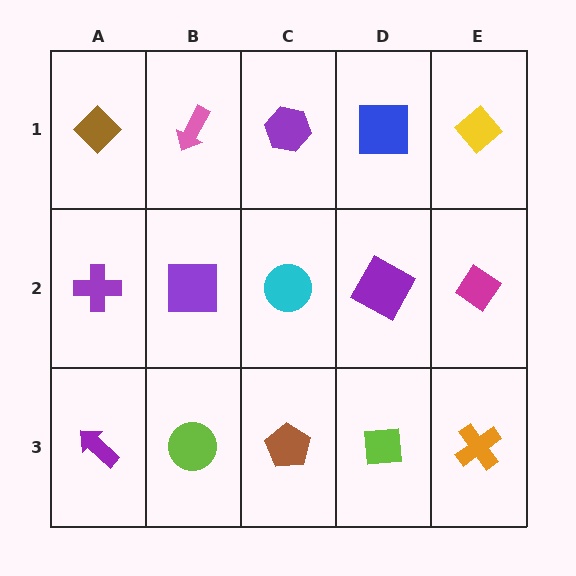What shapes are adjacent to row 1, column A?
A purple cross (row 2, column A), a pink arrow (row 1, column B).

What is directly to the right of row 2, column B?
A cyan circle.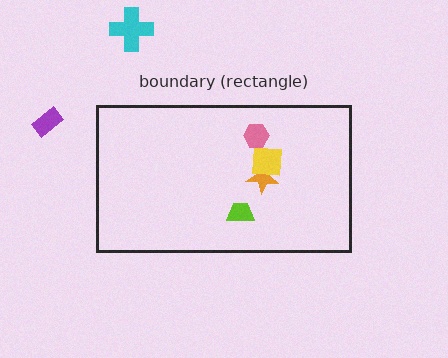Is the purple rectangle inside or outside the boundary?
Outside.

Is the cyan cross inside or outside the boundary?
Outside.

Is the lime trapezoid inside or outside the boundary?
Inside.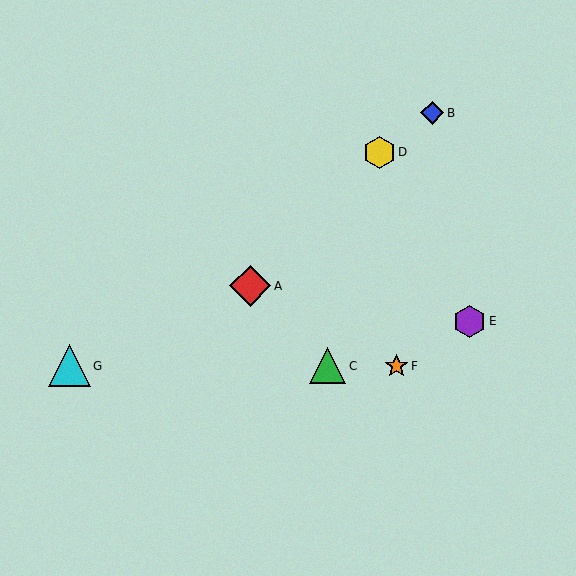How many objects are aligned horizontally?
3 objects (C, F, G) are aligned horizontally.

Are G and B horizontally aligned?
No, G is at y≈365 and B is at y≈113.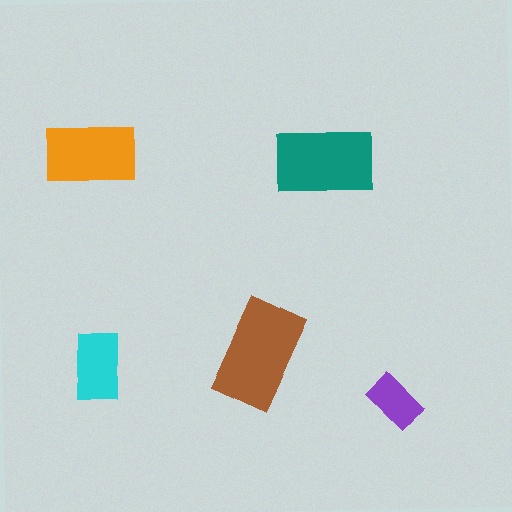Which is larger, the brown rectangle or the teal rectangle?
The brown one.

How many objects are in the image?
There are 5 objects in the image.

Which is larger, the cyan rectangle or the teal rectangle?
The teal one.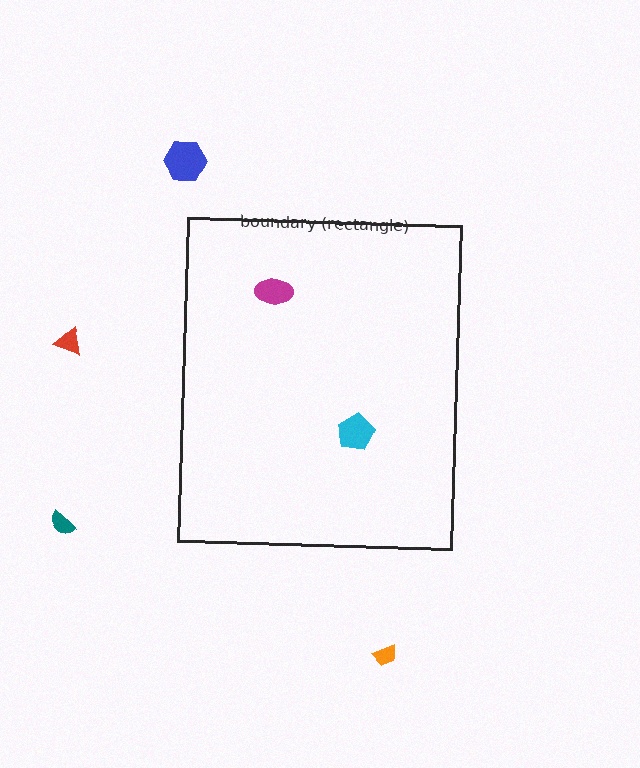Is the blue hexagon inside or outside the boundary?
Outside.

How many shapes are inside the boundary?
2 inside, 4 outside.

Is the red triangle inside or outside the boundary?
Outside.